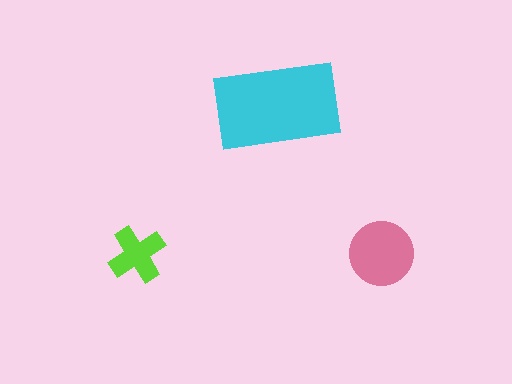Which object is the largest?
The cyan rectangle.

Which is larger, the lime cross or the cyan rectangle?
The cyan rectangle.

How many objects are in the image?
There are 3 objects in the image.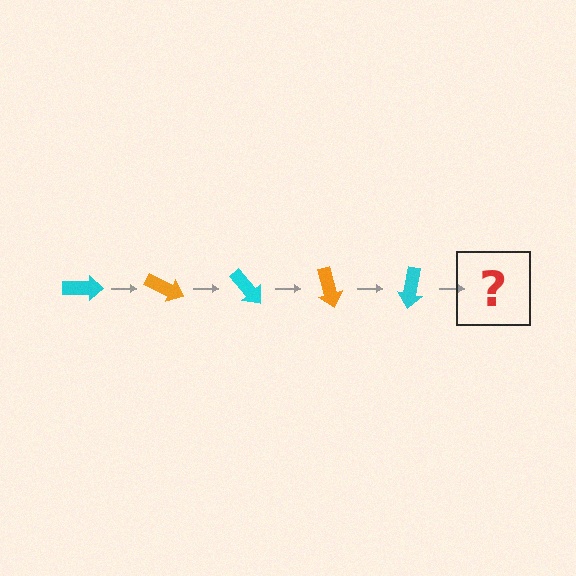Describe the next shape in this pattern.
It should be an orange arrow, rotated 125 degrees from the start.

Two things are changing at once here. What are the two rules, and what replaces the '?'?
The two rules are that it rotates 25 degrees each step and the color cycles through cyan and orange. The '?' should be an orange arrow, rotated 125 degrees from the start.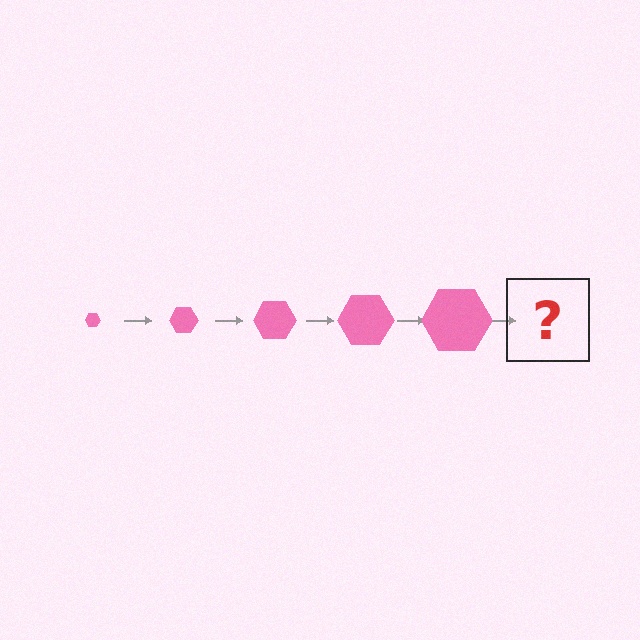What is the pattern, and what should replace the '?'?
The pattern is that the hexagon gets progressively larger each step. The '?' should be a pink hexagon, larger than the previous one.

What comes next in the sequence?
The next element should be a pink hexagon, larger than the previous one.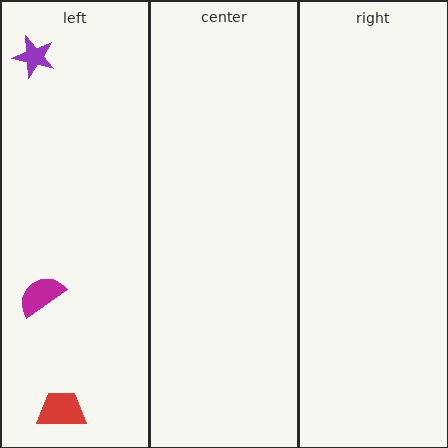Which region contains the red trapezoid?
The left region.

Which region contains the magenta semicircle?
The left region.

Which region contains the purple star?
The left region.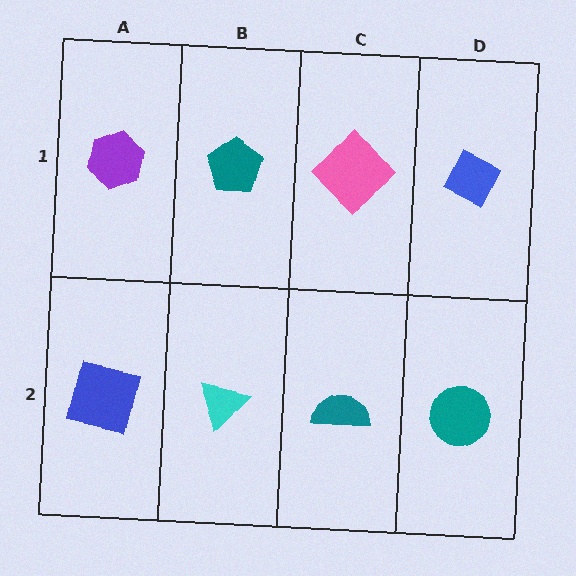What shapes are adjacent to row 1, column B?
A cyan triangle (row 2, column B), a purple hexagon (row 1, column A), a pink diamond (row 1, column C).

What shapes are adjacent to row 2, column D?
A blue diamond (row 1, column D), a teal semicircle (row 2, column C).